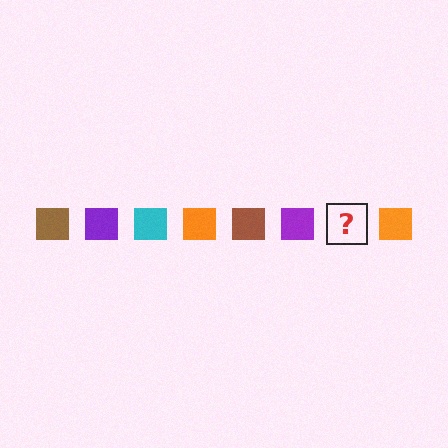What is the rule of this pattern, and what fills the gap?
The rule is that the pattern cycles through brown, purple, cyan, orange squares. The gap should be filled with a cyan square.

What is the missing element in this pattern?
The missing element is a cyan square.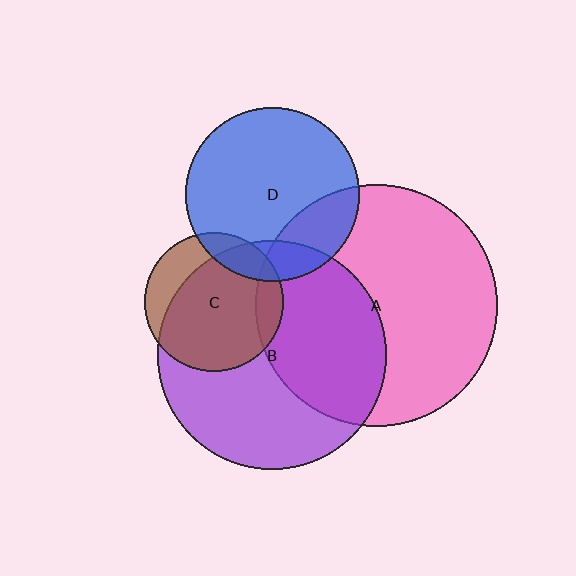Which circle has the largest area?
Circle A (pink).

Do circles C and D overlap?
Yes.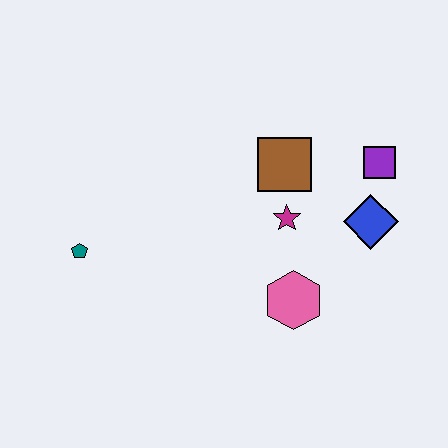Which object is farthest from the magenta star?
The teal pentagon is farthest from the magenta star.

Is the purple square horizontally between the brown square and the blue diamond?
No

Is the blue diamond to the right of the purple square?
No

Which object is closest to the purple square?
The blue diamond is closest to the purple square.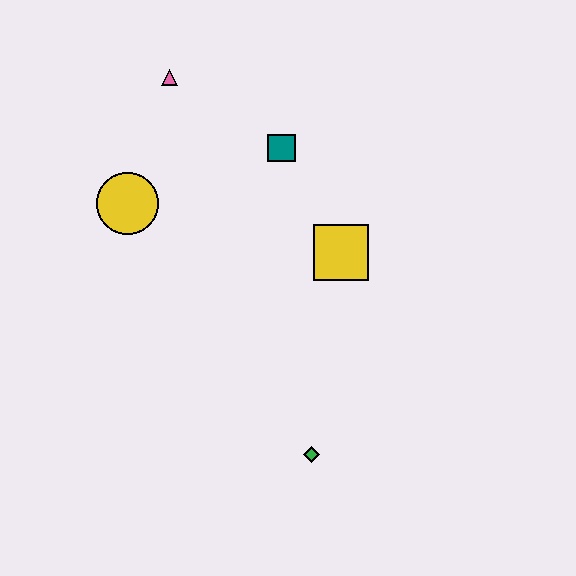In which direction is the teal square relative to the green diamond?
The teal square is above the green diamond.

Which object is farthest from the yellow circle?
The green diamond is farthest from the yellow circle.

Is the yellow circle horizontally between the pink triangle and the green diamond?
No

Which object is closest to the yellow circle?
The pink triangle is closest to the yellow circle.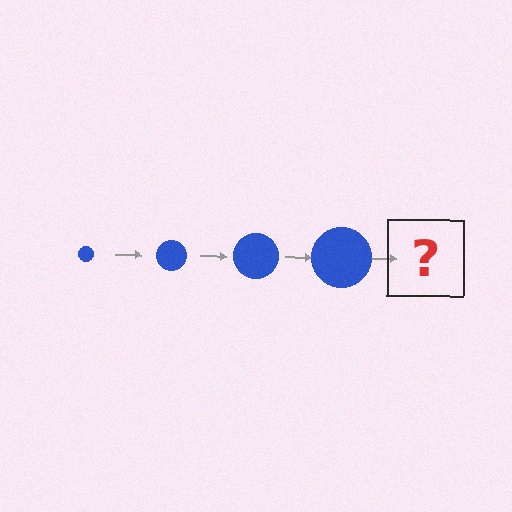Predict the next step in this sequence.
The next step is a blue circle, larger than the previous one.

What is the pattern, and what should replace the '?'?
The pattern is that the circle gets progressively larger each step. The '?' should be a blue circle, larger than the previous one.